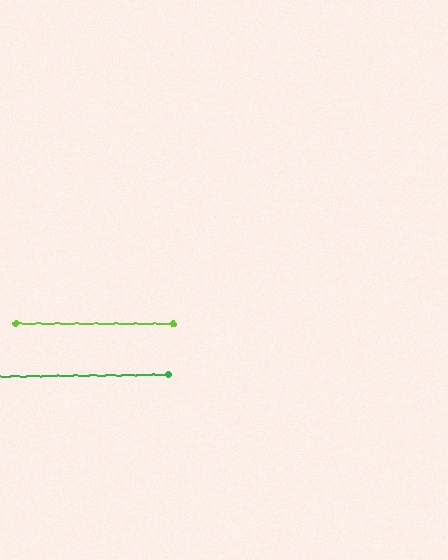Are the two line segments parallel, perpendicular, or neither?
Parallel — their directions differ by only 0.9°.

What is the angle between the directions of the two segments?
Approximately 1 degree.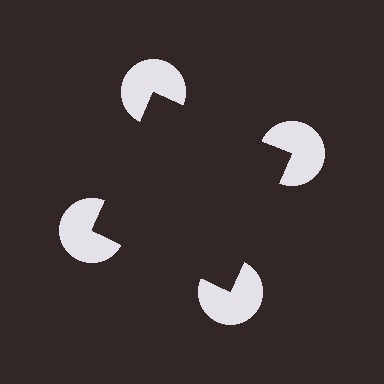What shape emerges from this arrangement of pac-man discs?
An illusory square — its edges are inferred from the aligned wedge cuts in the pac-man discs, not physically drawn.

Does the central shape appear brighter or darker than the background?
It typically appears slightly darker than the background, even though no actual brightness change is drawn.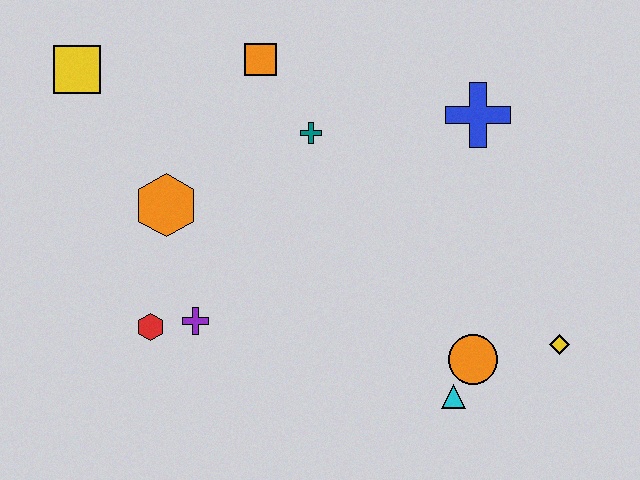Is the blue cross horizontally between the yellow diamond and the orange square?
Yes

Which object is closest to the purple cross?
The red hexagon is closest to the purple cross.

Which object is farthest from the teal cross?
The yellow diamond is farthest from the teal cross.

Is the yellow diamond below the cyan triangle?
No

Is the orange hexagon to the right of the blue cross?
No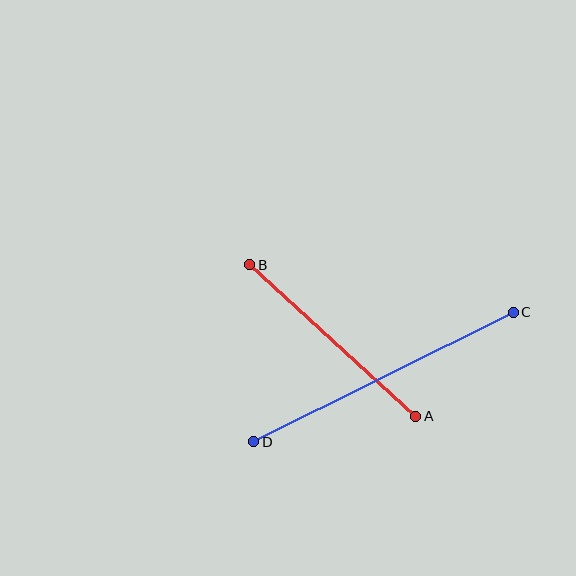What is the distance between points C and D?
The distance is approximately 290 pixels.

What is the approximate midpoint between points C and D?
The midpoint is at approximately (384, 377) pixels.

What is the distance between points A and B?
The distance is approximately 225 pixels.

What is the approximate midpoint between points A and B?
The midpoint is at approximately (333, 340) pixels.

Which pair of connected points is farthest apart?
Points C and D are farthest apart.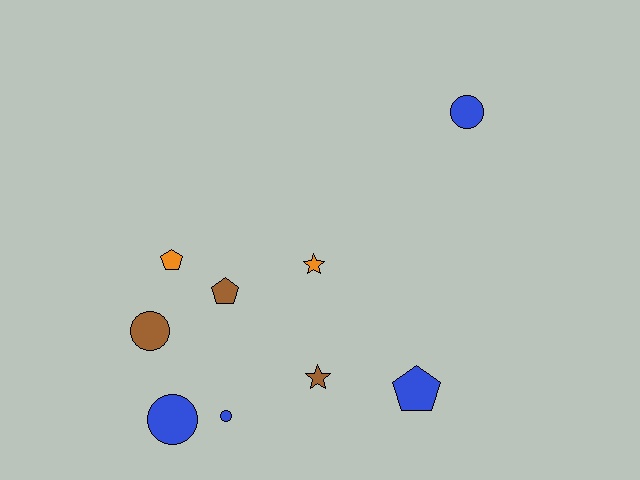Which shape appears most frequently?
Circle, with 4 objects.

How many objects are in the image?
There are 9 objects.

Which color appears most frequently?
Blue, with 4 objects.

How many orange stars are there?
There is 1 orange star.